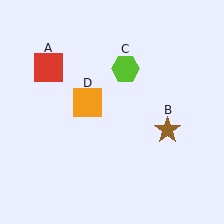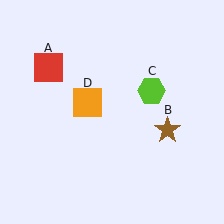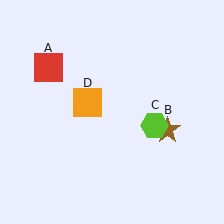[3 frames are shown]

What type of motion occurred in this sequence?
The lime hexagon (object C) rotated clockwise around the center of the scene.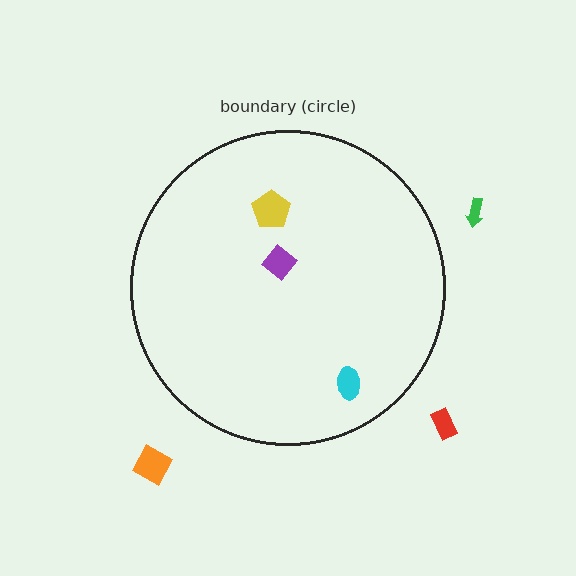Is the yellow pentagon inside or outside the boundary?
Inside.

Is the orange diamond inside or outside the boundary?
Outside.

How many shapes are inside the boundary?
3 inside, 3 outside.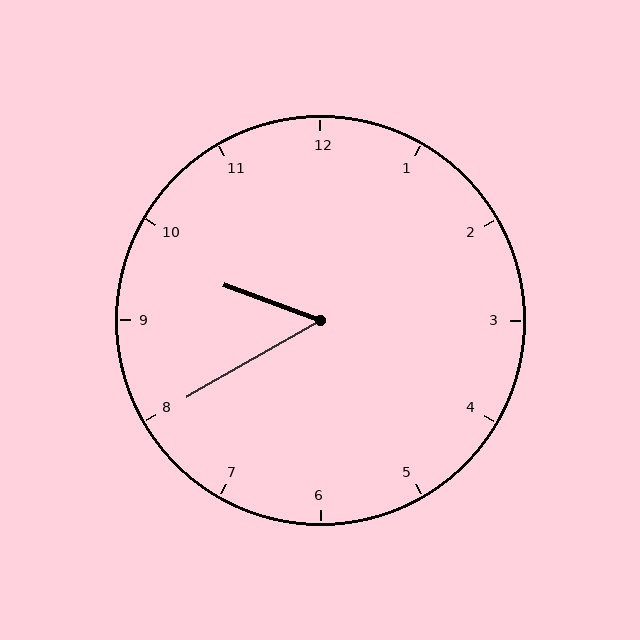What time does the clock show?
9:40.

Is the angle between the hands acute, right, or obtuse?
It is acute.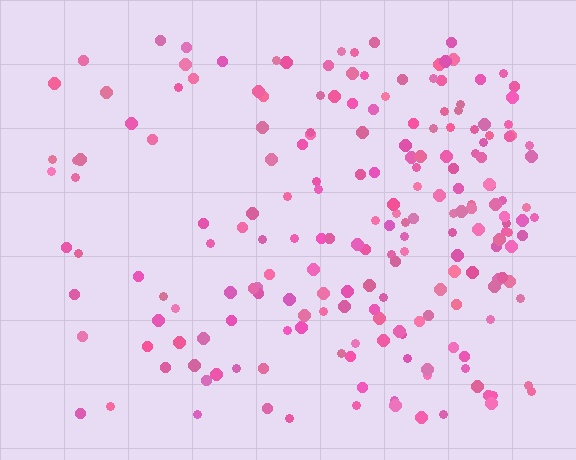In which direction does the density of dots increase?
From left to right, with the right side densest.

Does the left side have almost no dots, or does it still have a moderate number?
Still a moderate number, just noticeably fewer than the right.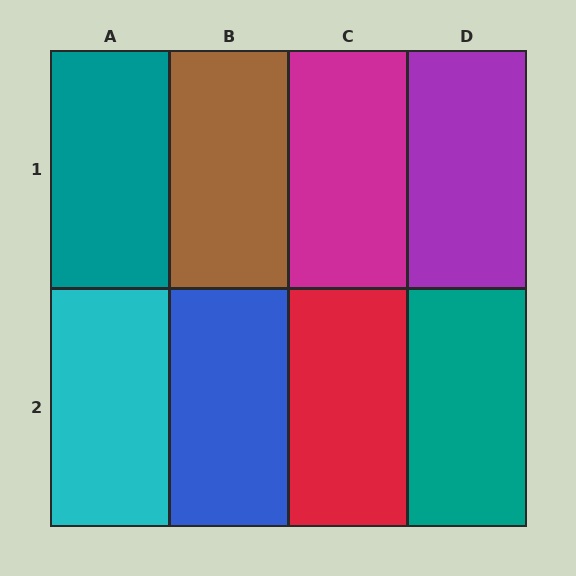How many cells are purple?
1 cell is purple.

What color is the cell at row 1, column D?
Purple.